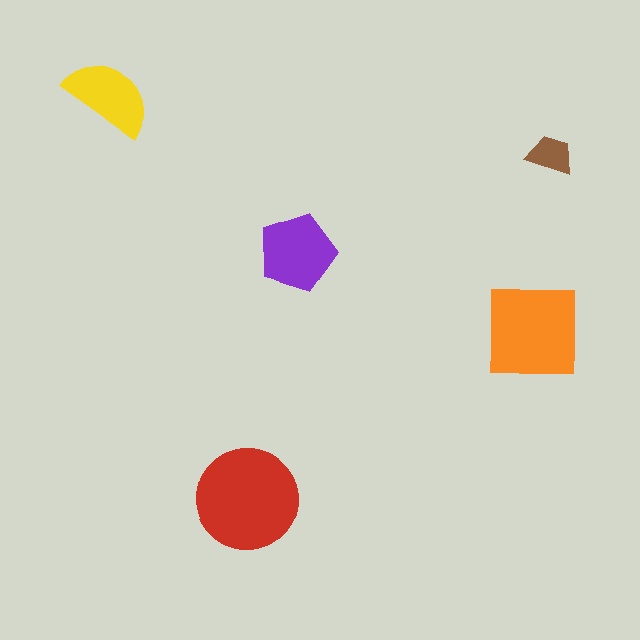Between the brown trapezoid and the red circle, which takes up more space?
The red circle.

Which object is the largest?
The red circle.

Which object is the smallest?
The brown trapezoid.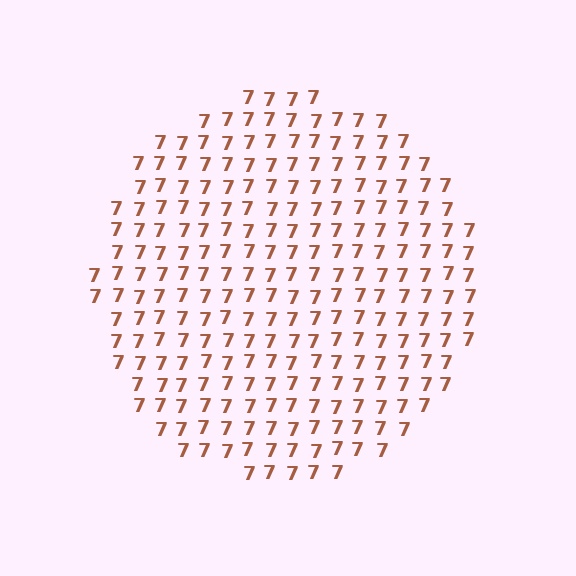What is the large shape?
The large shape is a circle.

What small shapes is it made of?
It is made of small digit 7's.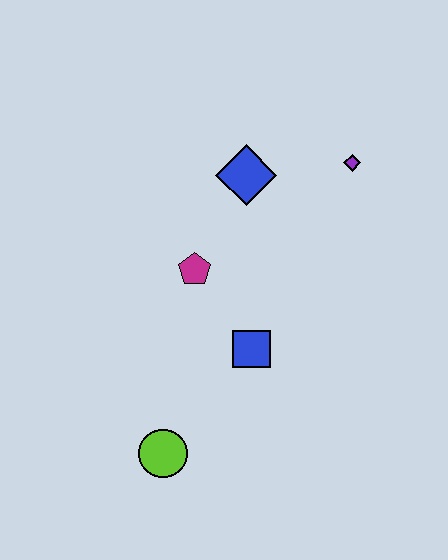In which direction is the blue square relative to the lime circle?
The blue square is above the lime circle.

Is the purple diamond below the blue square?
No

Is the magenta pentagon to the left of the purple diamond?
Yes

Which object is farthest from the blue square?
The purple diamond is farthest from the blue square.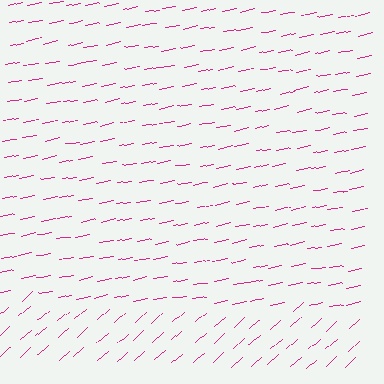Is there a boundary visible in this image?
Yes, there is a texture boundary formed by a change in line orientation.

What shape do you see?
I see a rectangle.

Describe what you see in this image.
The image is filled with small magenta line segments. A rectangle region in the image has lines oriented differently from the surrounding lines, creating a visible texture boundary.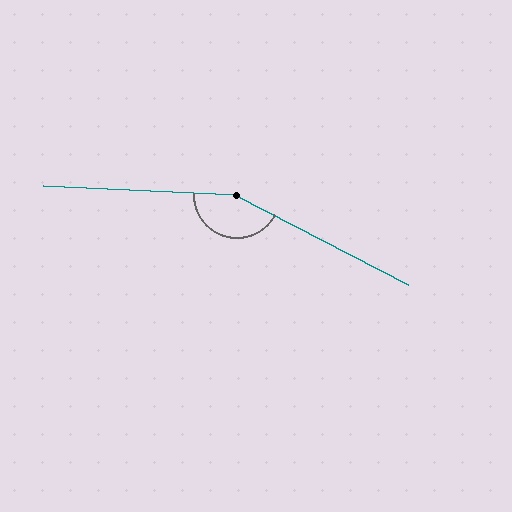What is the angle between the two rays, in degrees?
Approximately 155 degrees.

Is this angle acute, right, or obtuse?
It is obtuse.